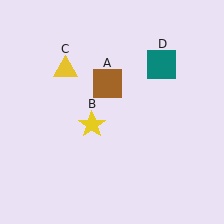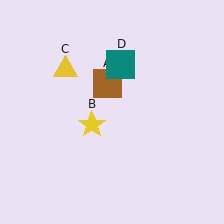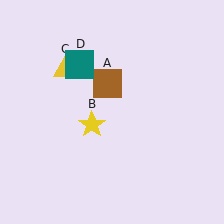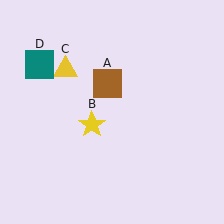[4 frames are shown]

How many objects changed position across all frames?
1 object changed position: teal square (object D).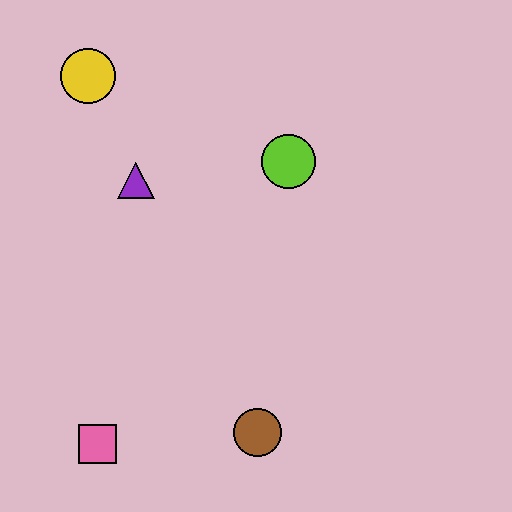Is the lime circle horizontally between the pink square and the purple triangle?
No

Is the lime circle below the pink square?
No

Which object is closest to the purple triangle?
The yellow circle is closest to the purple triangle.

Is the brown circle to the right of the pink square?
Yes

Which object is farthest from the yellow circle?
The brown circle is farthest from the yellow circle.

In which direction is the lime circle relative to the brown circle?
The lime circle is above the brown circle.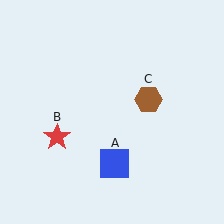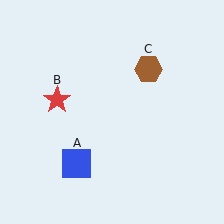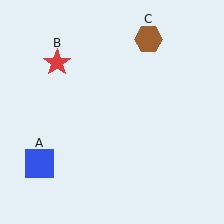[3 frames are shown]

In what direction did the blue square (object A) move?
The blue square (object A) moved left.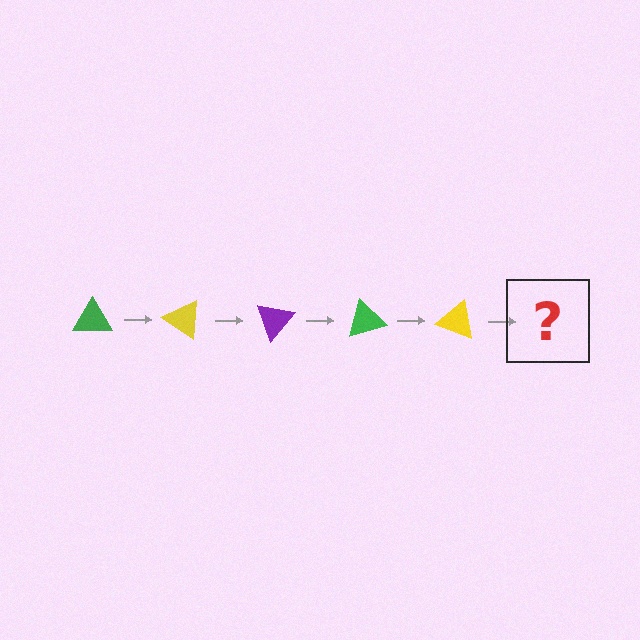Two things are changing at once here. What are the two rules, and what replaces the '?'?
The two rules are that it rotates 35 degrees each step and the color cycles through green, yellow, and purple. The '?' should be a purple triangle, rotated 175 degrees from the start.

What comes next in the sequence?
The next element should be a purple triangle, rotated 175 degrees from the start.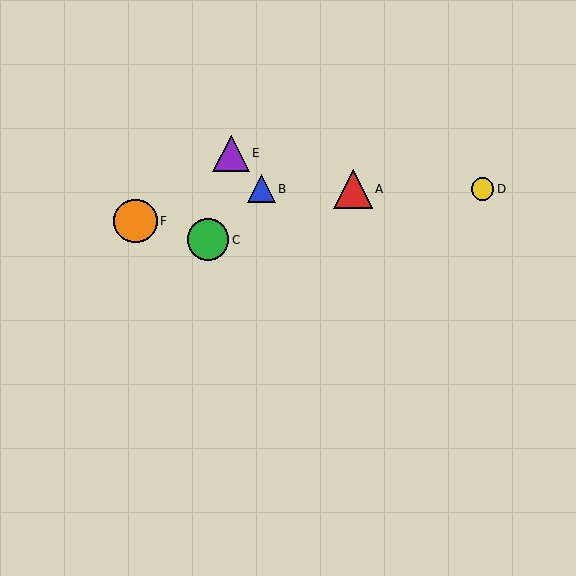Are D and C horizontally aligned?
No, D is at y≈189 and C is at y≈240.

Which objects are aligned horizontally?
Objects A, B, D are aligned horizontally.